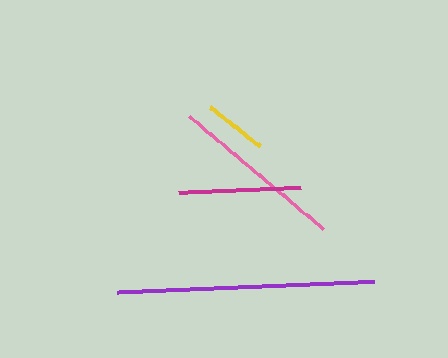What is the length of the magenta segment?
The magenta segment is approximately 122 pixels long.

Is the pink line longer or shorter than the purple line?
The purple line is longer than the pink line.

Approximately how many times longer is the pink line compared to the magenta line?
The pink line is approximately 1.4 times the length of the magenta line.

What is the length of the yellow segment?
The yellow segment is approximately 64 pixels long.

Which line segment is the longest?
The purple line is the longest at approximately 258 pixels.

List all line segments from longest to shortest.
From longest to shortest: purple, pink, magenta, yellow.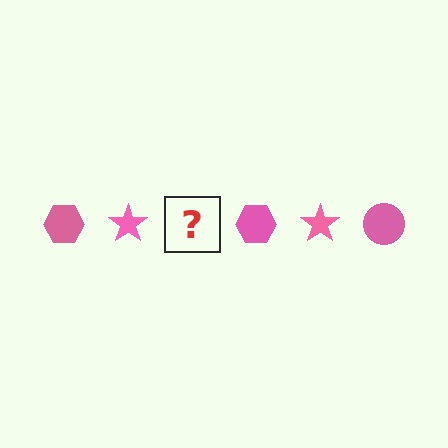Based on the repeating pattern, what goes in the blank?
The blank should be a pink circle.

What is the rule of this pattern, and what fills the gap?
The rule is that the pattern cycles through hexagon, star, circle shapes in pink. The gap should be filled with a pink circle.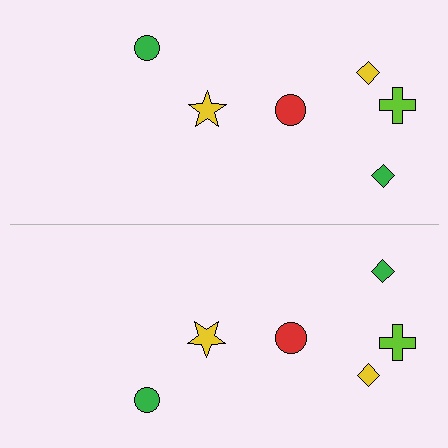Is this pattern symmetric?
Yes, this pattern has bilateral (reflection) symmetry.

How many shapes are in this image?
There are 12 shapes in this image.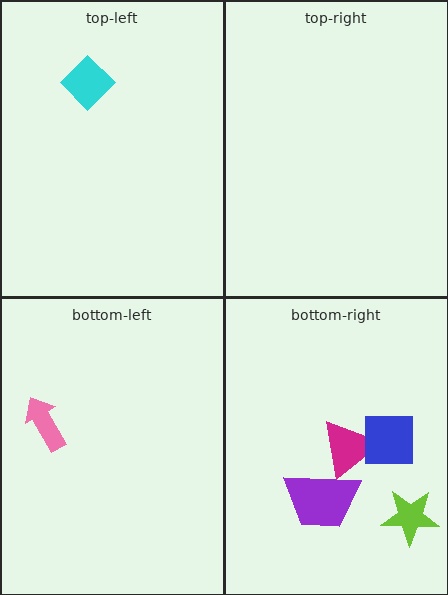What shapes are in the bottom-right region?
The magenta triangle, the blue square, the lime star, the purple trapezoid.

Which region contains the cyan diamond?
The top-left region.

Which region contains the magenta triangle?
The bottom-right region.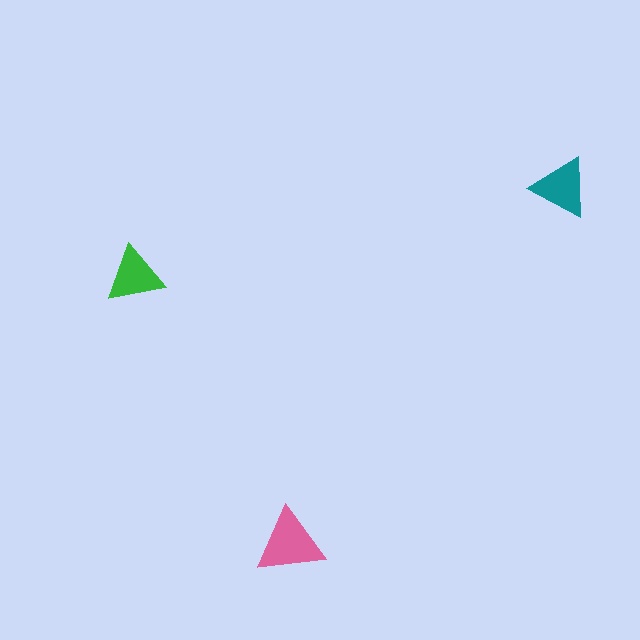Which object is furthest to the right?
The teal triangle is rightmost.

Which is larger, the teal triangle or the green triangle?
The teal one.